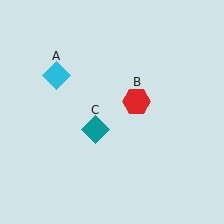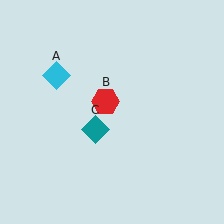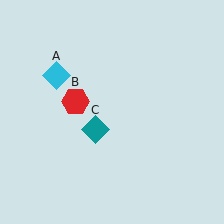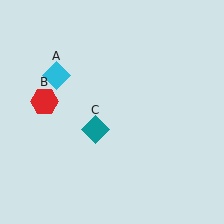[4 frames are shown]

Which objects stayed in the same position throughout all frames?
Cyan diamond (object A) and teal diamond (object C) remained stationary.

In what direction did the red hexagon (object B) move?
The red hexagon (object B) moved left.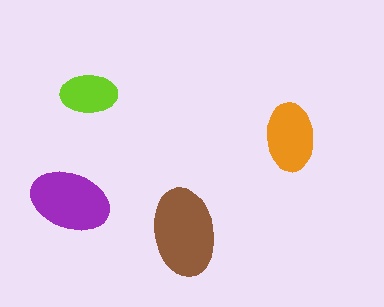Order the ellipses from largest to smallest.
the brown one, the purple one, the orange one, the lime one.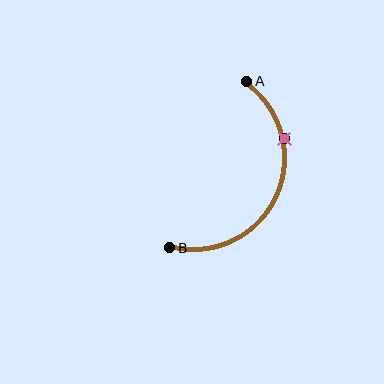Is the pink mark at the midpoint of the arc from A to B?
No. The pink mark lies on the arc but is closer to endpoint A. The arc midpoint would be at the point on the curve equidistant along the arc from both A and B.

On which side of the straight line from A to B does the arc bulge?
The arc bulges to the right of the straight line connecting A and B.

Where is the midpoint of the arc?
The arc midpoint is the point on the curve farthest from the straight line joining A and B. It sits to the right of that line.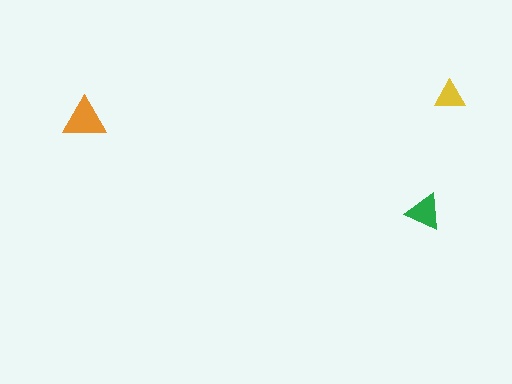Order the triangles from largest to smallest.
the orange one, the green one, the yellow one.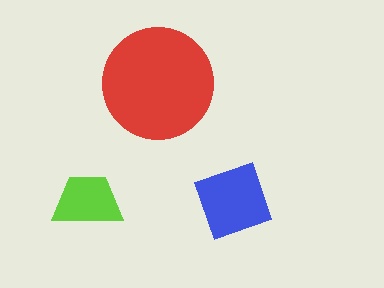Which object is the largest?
The red circle.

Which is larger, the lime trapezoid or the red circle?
The red circle.